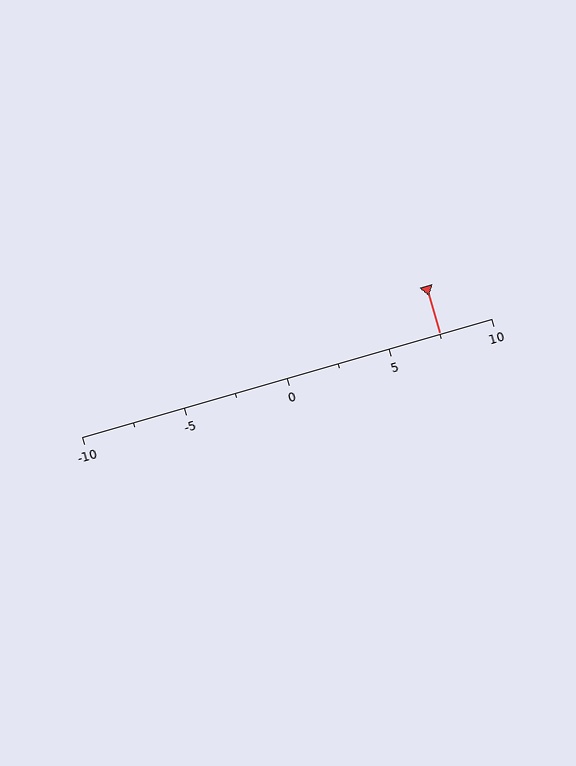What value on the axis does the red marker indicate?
The marker indicates approximately 7.5.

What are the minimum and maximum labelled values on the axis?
The axis runs from -10 to 10.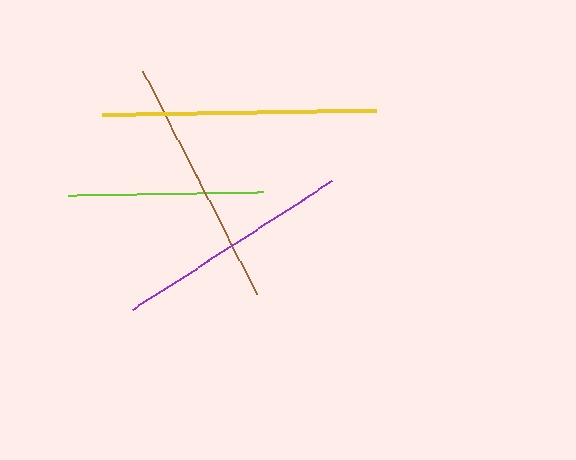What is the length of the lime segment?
The lime segment is approximately 195 pixels long.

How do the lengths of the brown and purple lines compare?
The brown and purple lines are approximately the same length.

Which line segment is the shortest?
The lime line is the shortest at approximately 195 pixels.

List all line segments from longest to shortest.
From longest to shortest: yellow, brown, purple, lime.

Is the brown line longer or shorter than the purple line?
The brown line is longer than the purple line.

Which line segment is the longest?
The yellow line is the longest at approximately 274 pixels.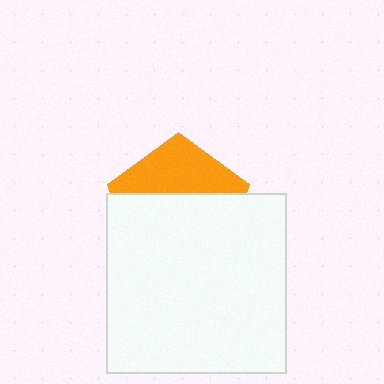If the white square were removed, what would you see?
You would see the complete orange pentagon.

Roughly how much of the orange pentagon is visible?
A small part of it is visible (roughly 37%).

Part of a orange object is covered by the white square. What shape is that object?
It is a pentagon.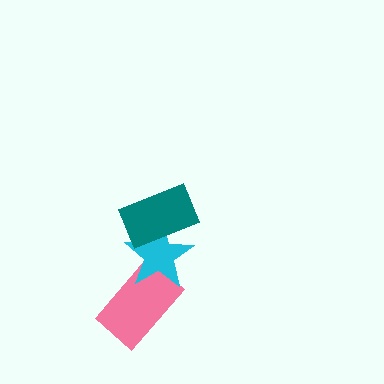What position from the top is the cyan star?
The cyan star is 2nd from the top.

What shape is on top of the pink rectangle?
The cyan star is on top of the pink rectangle.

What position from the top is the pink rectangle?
The pink rectangle is 3rd from the top.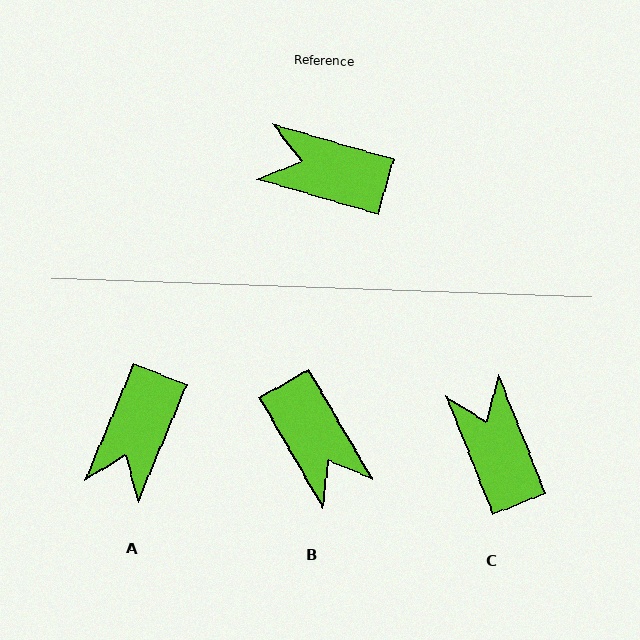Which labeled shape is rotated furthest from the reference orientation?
B, about 136 degrees away.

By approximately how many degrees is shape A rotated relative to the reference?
Approximately 83 degrees counter-clockwise.